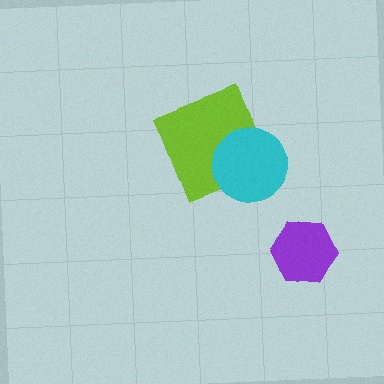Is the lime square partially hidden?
Yes, it is partially covered by another shape.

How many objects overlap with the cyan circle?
1 object overlaps with the cyan circle.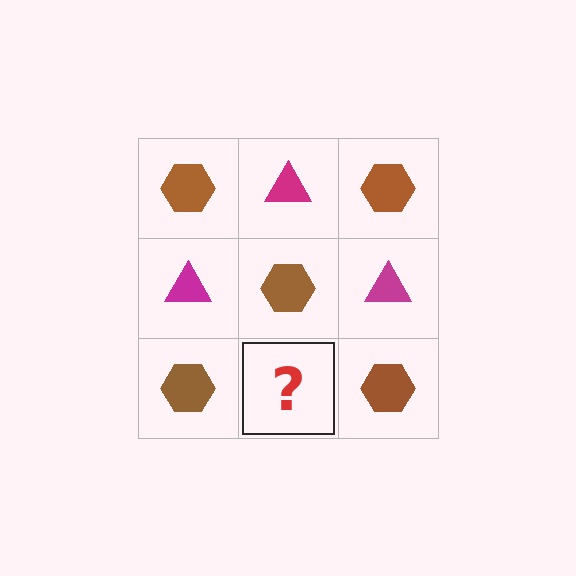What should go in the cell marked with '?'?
The missing cell should contain a magenta triangle.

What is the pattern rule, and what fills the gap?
The rule is that it alternates brown hexagon and magenta triangle in a checkerboard pattern. The gap should be filled with a magenta triangle.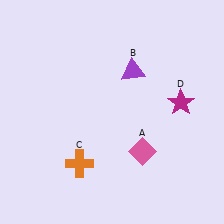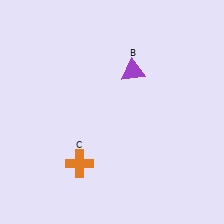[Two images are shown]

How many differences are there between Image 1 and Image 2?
There are 2 differences between the two images.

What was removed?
The magenta star (D), the pink diamond (A) were removed in Image 2.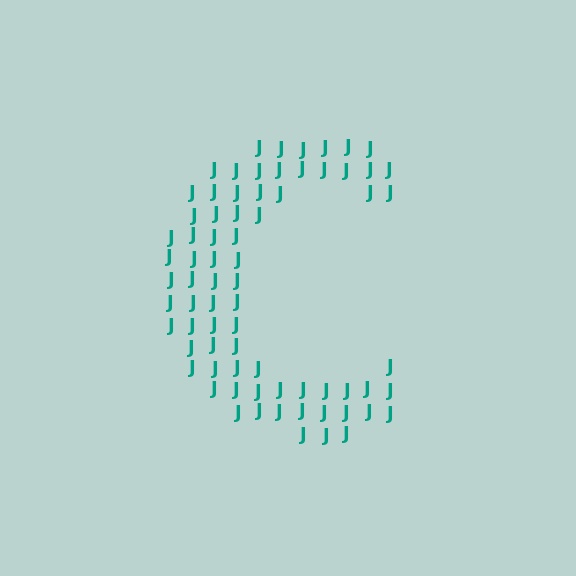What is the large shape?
The large shape is the letter C.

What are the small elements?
The small elements are letter J's.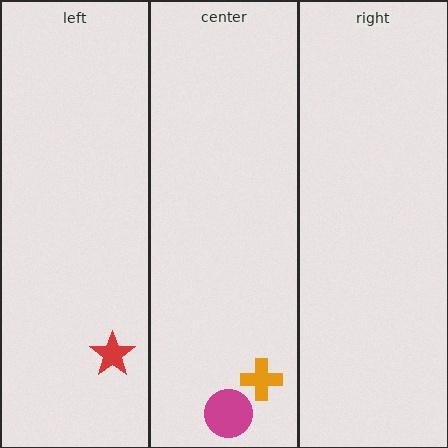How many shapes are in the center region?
2.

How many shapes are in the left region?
1.